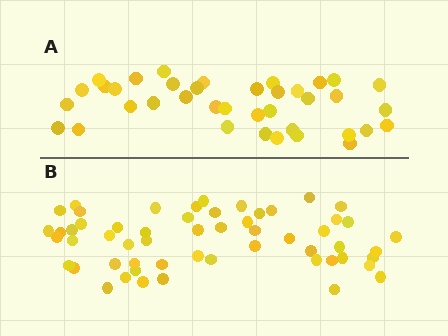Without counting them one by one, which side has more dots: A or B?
Region B (the bottom region) has more dots.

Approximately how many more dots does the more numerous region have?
Region B has approximately 20 more dots than region A.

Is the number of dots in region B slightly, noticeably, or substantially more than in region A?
Region B has substantially more. The ratio is roughly 1.5 to 1.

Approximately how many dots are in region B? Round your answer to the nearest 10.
About 60 dots. (The exact count is 56, which rounds to 60.)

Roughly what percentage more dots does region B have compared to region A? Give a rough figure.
About 45% more.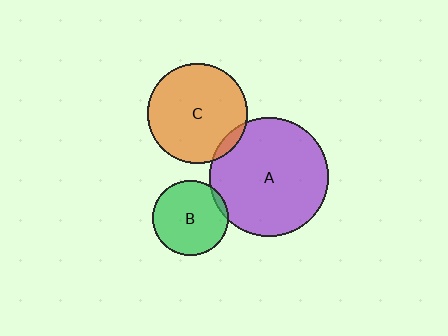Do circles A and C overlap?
Yes.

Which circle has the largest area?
Circle A (purple).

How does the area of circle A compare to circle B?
Approximately 2.5 times.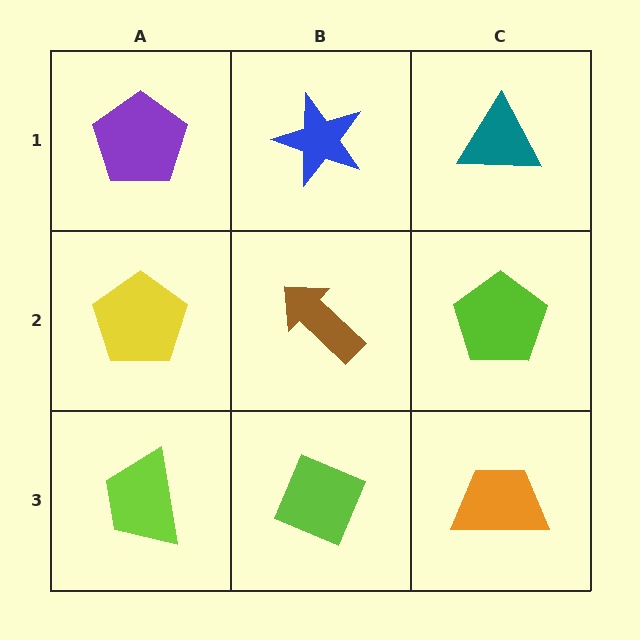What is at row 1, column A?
A purple pentagon.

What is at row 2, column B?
A brown arrow.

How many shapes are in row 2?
3 shapes.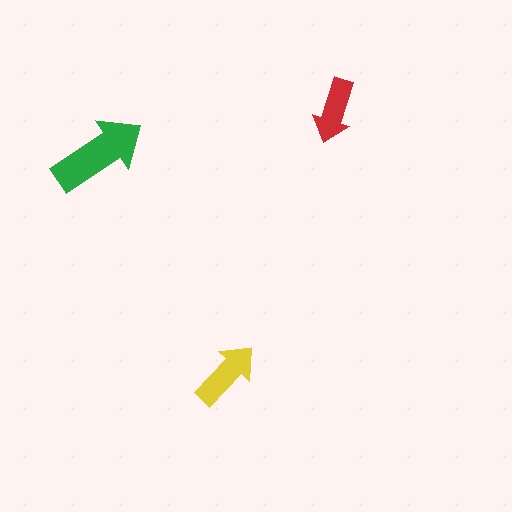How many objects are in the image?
There are 3 objects in the image.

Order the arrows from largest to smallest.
the green one, the yellow one, the red one.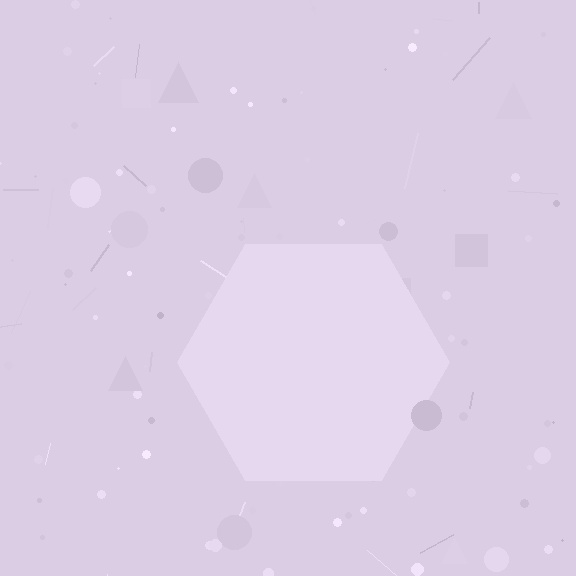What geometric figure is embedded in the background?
A hexagon is embedded in the background.